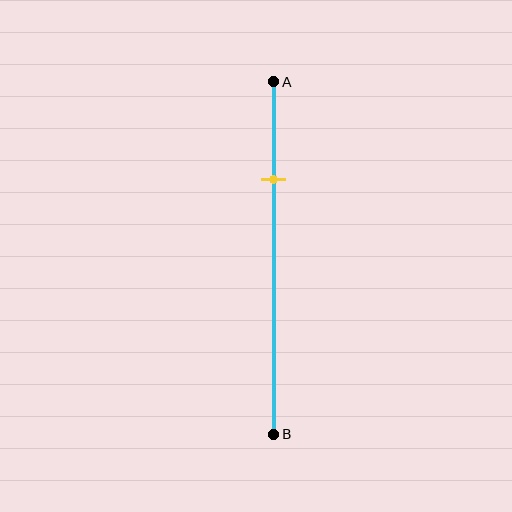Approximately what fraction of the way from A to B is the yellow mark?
The yellow mark is approximately 30% of the way from A to B.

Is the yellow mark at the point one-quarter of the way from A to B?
Yes, the mark is approximately at the one-quarter point.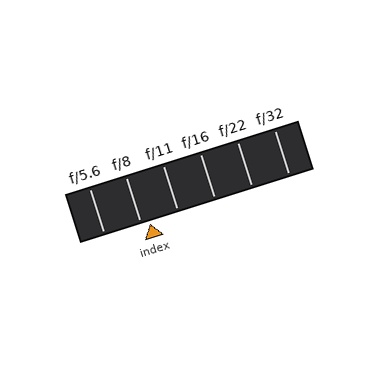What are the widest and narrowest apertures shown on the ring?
The widest aperture shown is f/5.6 and the narrowest is f/32.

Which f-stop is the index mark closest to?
The index mark is closest to f/8.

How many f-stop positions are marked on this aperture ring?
There are 6 f-stop positions marked.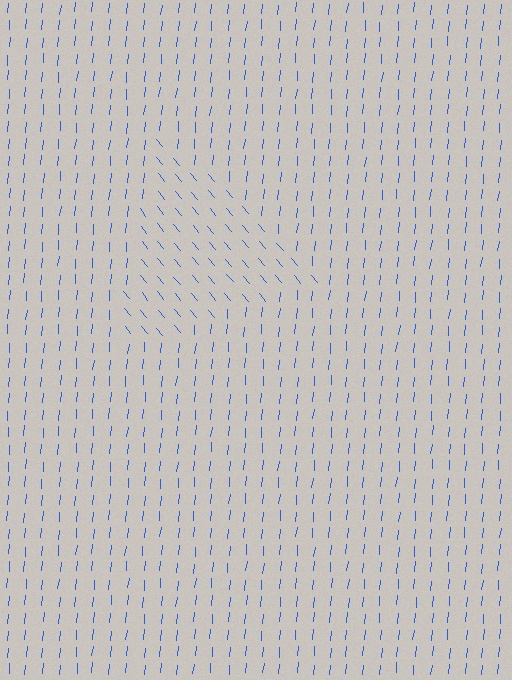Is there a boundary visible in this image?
Yes, there is a texture boundary formed by a change in line orientation.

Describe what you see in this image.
The image is filled with small blue line segments. A triangle region in the image has lines oriented differently from the surrounding lines, creating a visible texture boundary.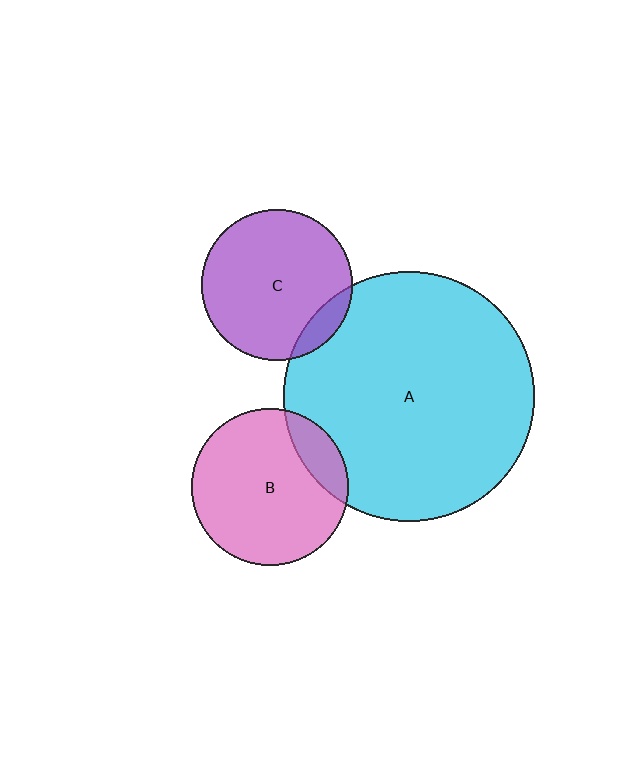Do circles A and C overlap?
Yes.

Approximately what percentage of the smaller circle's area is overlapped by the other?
Approximately 10%.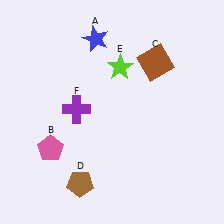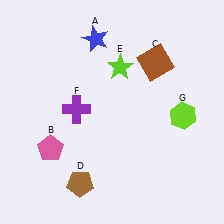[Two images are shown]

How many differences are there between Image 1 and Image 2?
There is 1 difference between the two images.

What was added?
A lime hexagon (G) was added in Image 2.